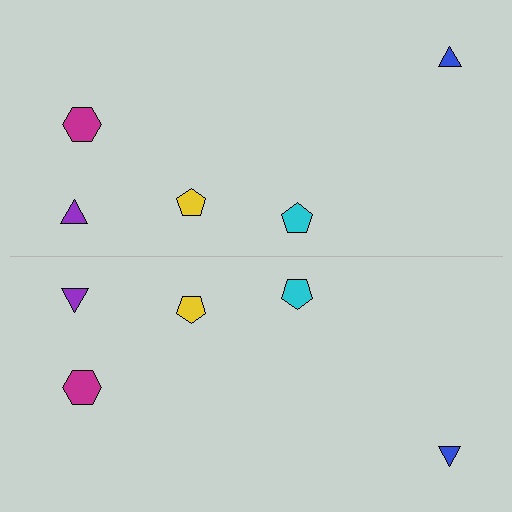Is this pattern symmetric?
Yes, this pattern has bilateral (reflection) symmetry.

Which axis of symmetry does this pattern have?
The pattern has a horizontal axis of symmetry running through the center of the image.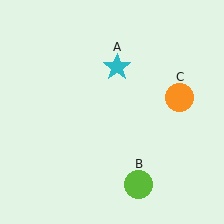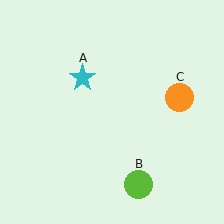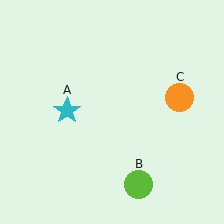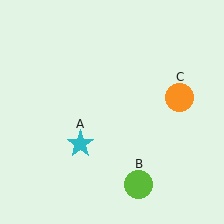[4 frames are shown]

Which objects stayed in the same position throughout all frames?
Lime circle (object B) and orange circle (object C) remained stationary.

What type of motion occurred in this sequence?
The cyan star (object A) rotated counterclockwise around the center of the scene.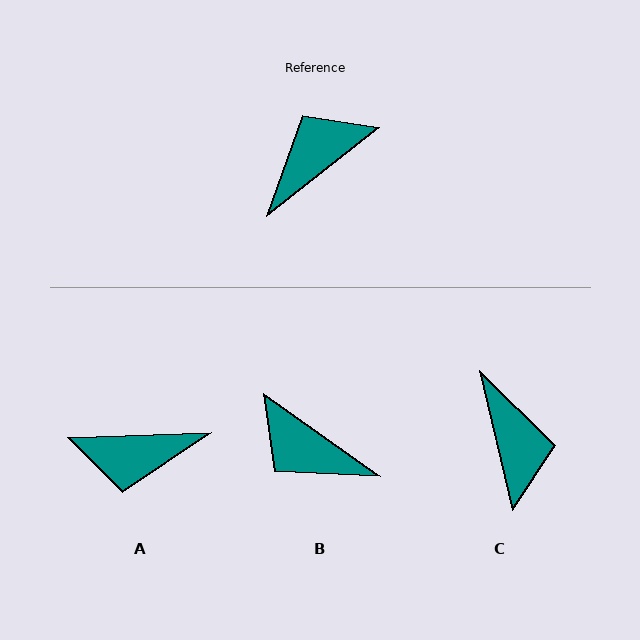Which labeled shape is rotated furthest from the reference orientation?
A, about 144 degrees away.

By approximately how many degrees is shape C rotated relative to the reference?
Approximately 115 degrees clockwise.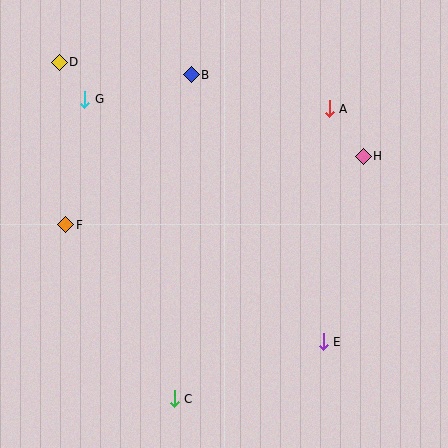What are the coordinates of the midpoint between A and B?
The midpoint between A and B is at (260, 92).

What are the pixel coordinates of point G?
Point G is at (85, 99).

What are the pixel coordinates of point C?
Point C is at (174, 399).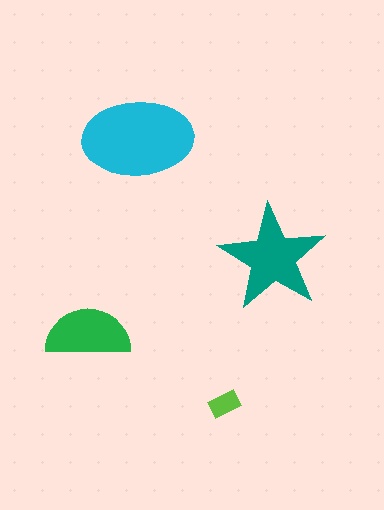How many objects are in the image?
There are 4 objects in the image.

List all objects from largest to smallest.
The cyan ellipse, the teal star, the green semicircle, the lime rectangle.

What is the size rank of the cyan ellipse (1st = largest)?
1st.